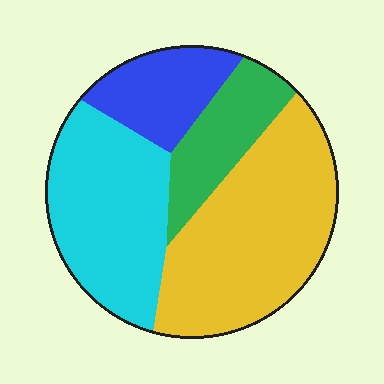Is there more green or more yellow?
Yellow.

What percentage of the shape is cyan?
Cyan covers roughly 30% of the shape.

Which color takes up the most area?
Yellow, at roughly 40%.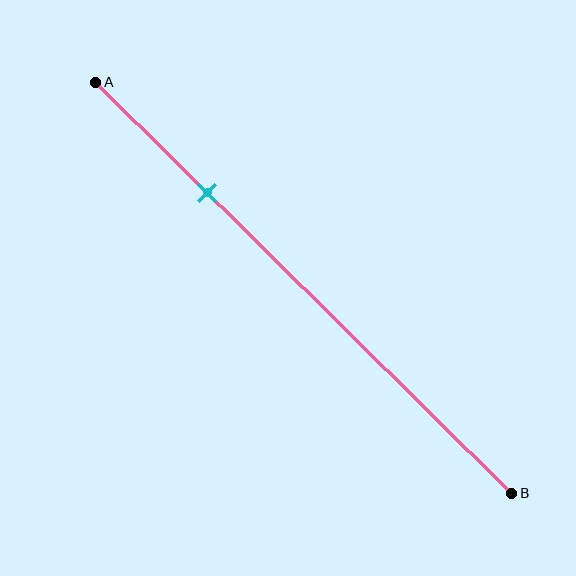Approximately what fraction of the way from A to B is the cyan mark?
The cyan mark is approximately 25% of the way from A to B.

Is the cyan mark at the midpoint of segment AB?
No, the mark is at about 25% from A, not at the 50% midpoint.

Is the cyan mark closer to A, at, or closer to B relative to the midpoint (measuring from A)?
The cyan mark is closer to point A than the midpoint of segment AB.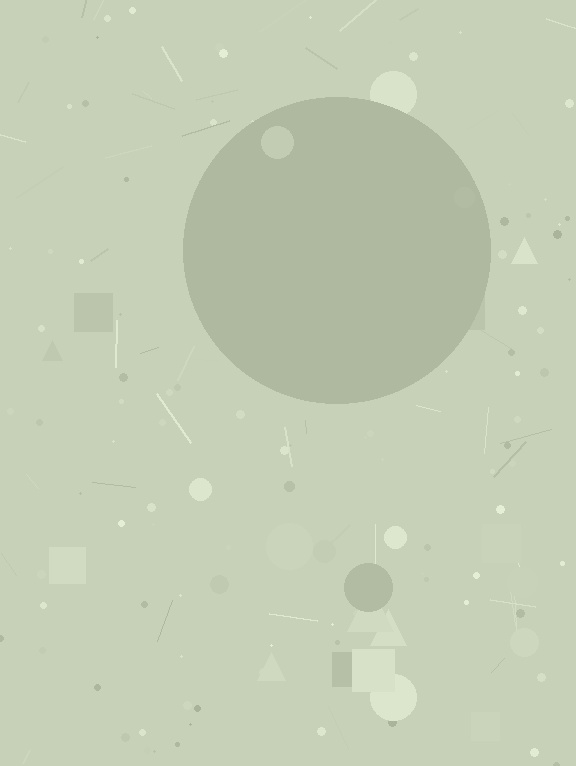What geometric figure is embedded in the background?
A circle is embedded in the background.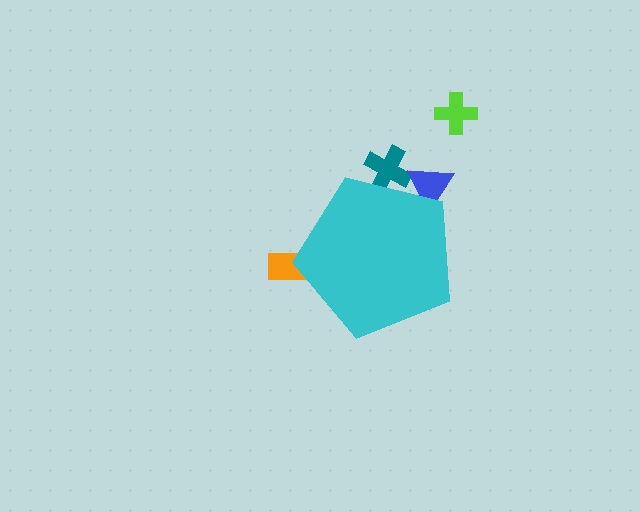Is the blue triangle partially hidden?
Yes, the blue triangle is partially hidden behind the cyan pentagon.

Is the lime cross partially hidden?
No, the lime cross is fully visible.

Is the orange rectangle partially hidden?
Yes, the orange rectangle is partially hidden behind the cyan pentagon.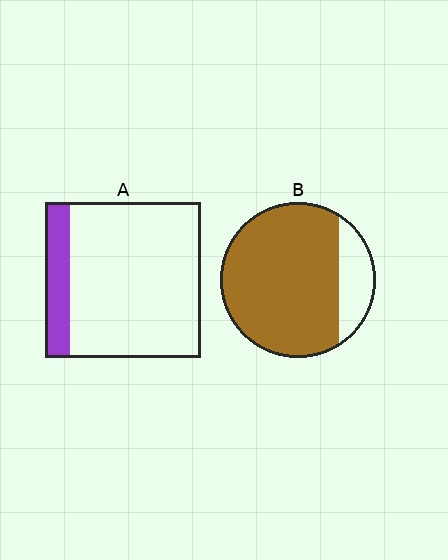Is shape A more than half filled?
No.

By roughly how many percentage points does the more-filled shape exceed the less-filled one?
By roughly 65 percentage points (B over A).